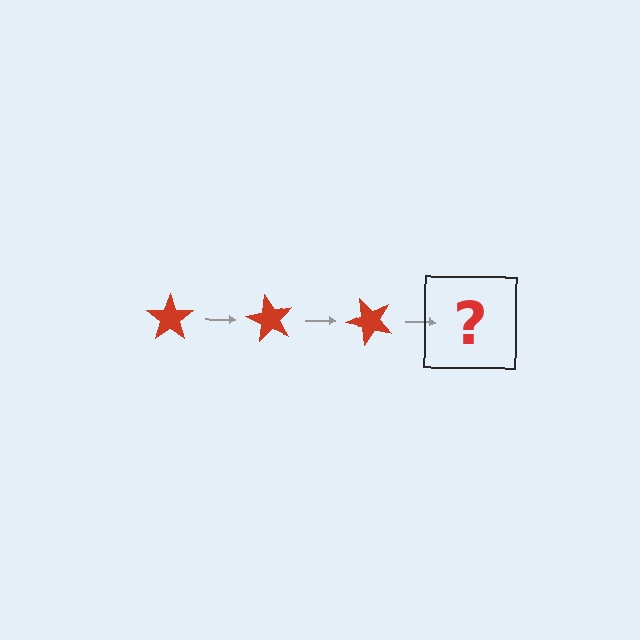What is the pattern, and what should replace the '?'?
The pattern is that the star rotates 60 degrees each step. The '?' should be a red star rotated 180 degrees.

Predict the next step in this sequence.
The next step is a red star rotated 180 degrees.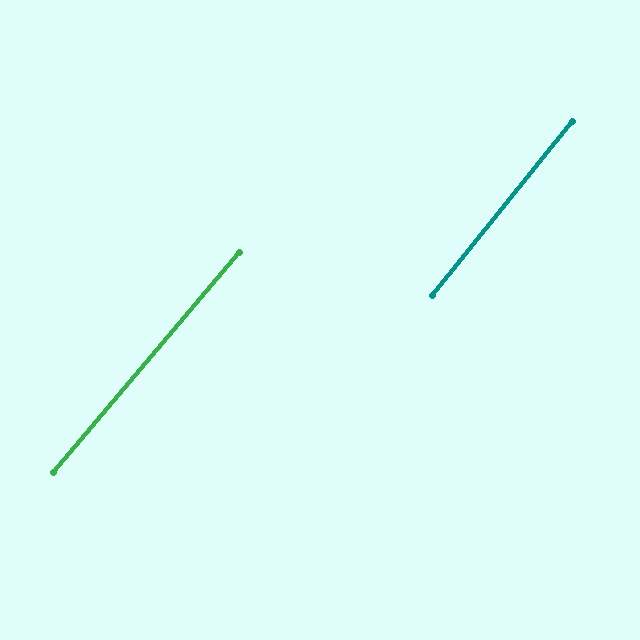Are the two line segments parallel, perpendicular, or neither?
Parallel — their directions differ by only 1.3°.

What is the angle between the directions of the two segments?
Approximately 1 degree.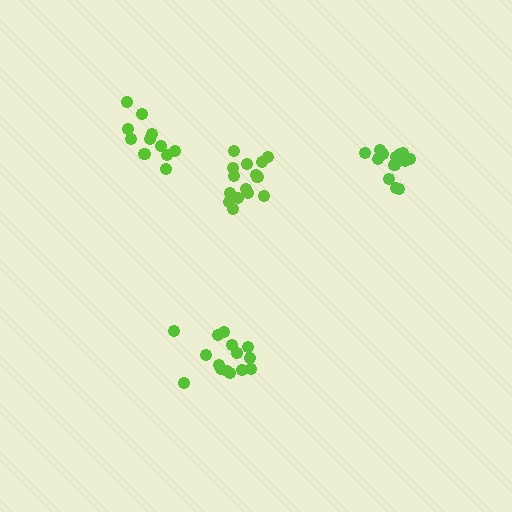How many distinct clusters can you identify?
There are 4 distinct clusters.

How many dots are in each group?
Group 1: 15 dots, Group 2: 11 dots, Group 3: 15 dots, Group 4: 14 dots (55 total).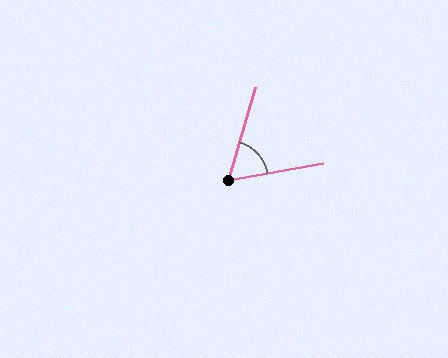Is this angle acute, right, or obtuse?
It is acute.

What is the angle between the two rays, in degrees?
Approximately 64 degrees.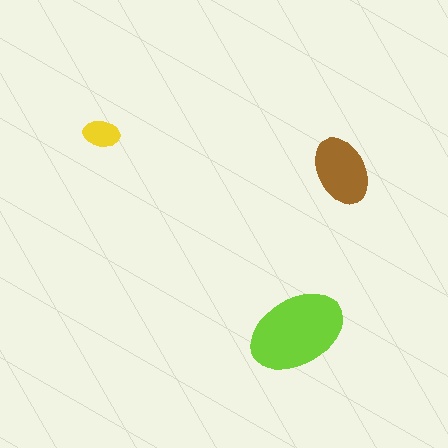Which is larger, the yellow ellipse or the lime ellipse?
The lime one.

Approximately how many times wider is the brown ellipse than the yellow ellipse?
About 2 times wider.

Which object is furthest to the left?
The yellow ellipse is leftmost.